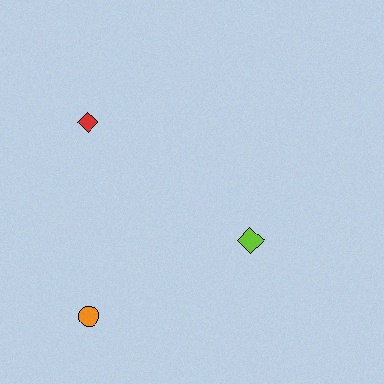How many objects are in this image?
There are 3 objects.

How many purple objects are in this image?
There are no purple objects.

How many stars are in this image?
There are no stars.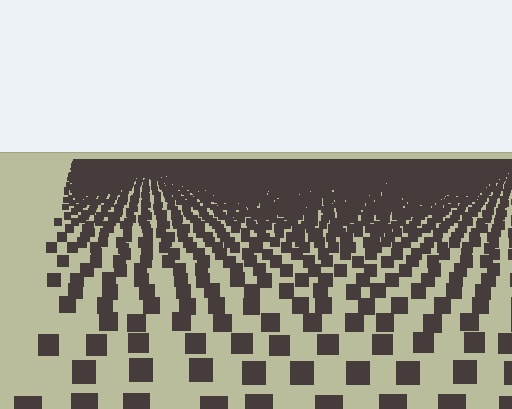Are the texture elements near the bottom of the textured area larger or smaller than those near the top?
Larger. Near the bottom, elements are closer to the viewer and appear at a bigger on-screen size.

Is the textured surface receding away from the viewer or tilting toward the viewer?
The surface is receding away from the viewer. Texture elements get smaller and denser toward the top.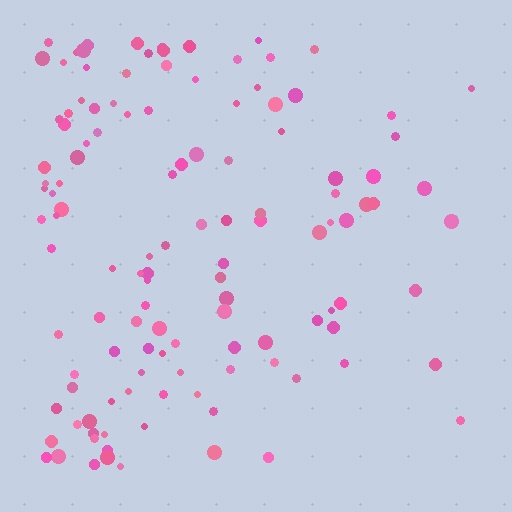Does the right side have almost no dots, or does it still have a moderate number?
Still a moderate number, just noticeably fewer than the left.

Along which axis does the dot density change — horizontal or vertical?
Horizontal.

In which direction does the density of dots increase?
From right to left, with the left side densest.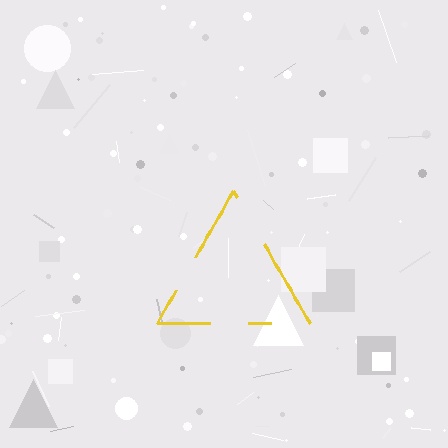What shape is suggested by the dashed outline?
The dashed outline suggests a triangle.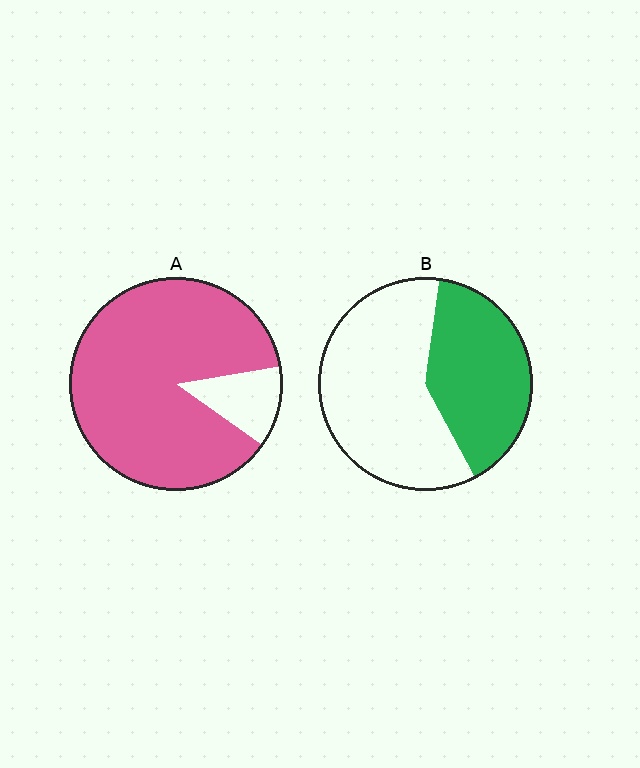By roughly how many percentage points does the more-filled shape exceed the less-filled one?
By roughly 45 percentage points (A over B).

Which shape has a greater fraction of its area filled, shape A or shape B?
Shape A.